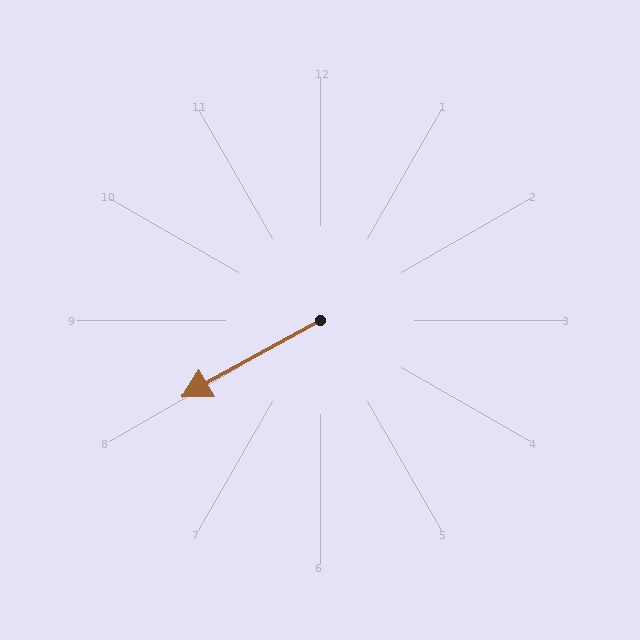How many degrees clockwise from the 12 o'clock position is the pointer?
Approximately 241 degrees.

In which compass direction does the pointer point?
Southwest.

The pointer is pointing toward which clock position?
Roughly 8 o'clock.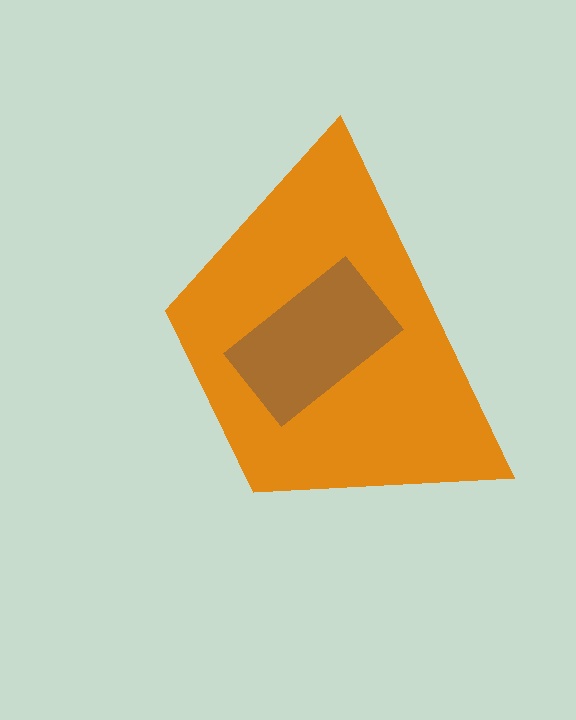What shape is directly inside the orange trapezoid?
The brown rectangle.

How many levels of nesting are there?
2.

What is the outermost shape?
The orange trapezoid.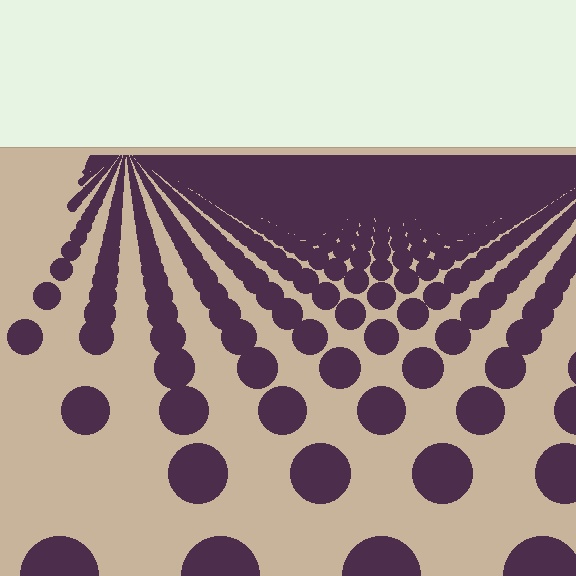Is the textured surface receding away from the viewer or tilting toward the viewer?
The surface is receding away from the viewer. Texture elements get smaller and denser toward the top.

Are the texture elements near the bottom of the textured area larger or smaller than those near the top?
Larger. Near the bottom, elements are closer to the viewer and appear at a bigger on-screen size.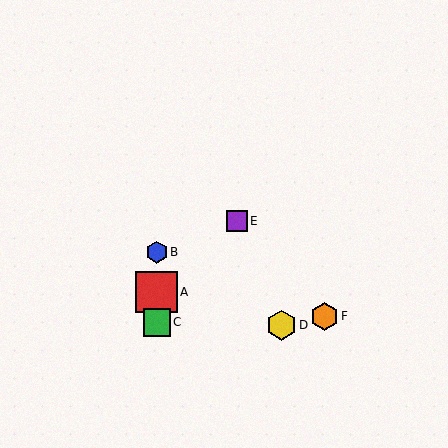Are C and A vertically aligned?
Yes, both are at x≈157.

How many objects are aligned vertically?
3 objects (A, B, C) are aligned vertically.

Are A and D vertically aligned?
No, A is at x≈157 and D is at x≈281.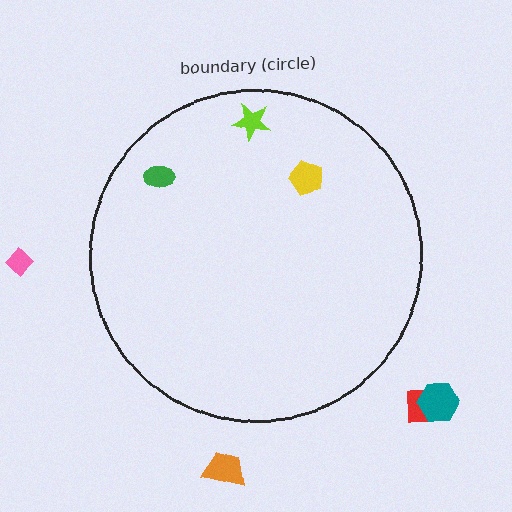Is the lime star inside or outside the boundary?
Inside.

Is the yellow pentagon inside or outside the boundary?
Inside.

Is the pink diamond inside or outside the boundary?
Outside.